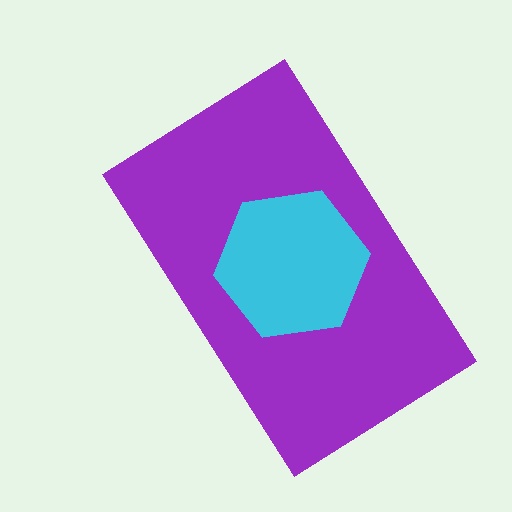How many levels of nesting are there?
2.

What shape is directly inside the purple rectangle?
The cyan hexagon.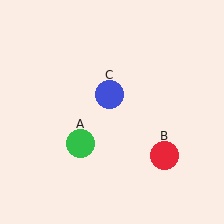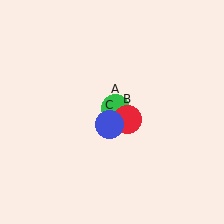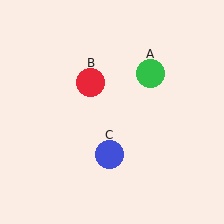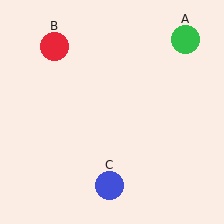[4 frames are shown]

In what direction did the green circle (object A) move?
The green circle (object A) moved up and to the right.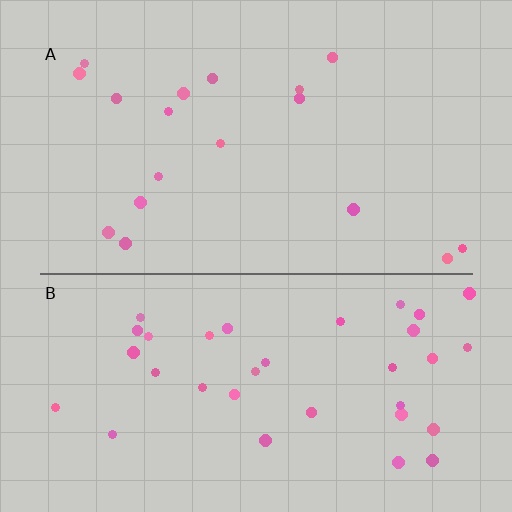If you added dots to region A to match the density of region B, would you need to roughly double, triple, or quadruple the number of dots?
Approximately double.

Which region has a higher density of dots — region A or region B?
B (the bottom).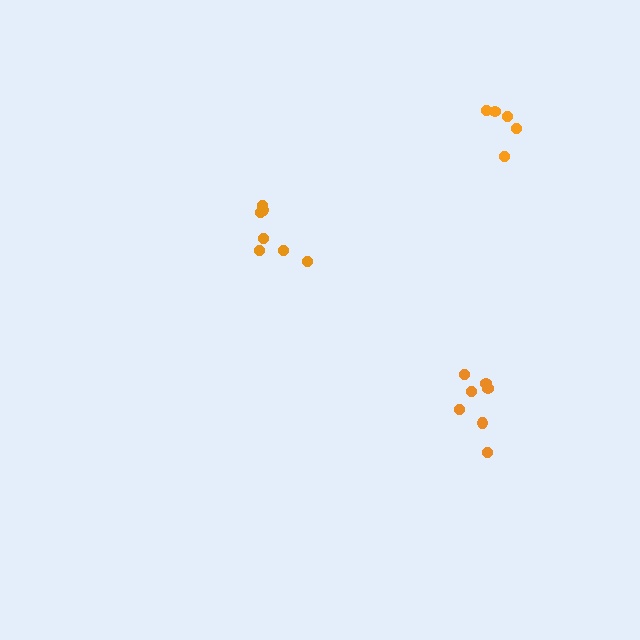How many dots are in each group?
Group 1: 5 dots, Group 2: 7 dots, Group 3: 7 dots (19 total).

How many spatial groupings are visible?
There are 3 spatial groupings.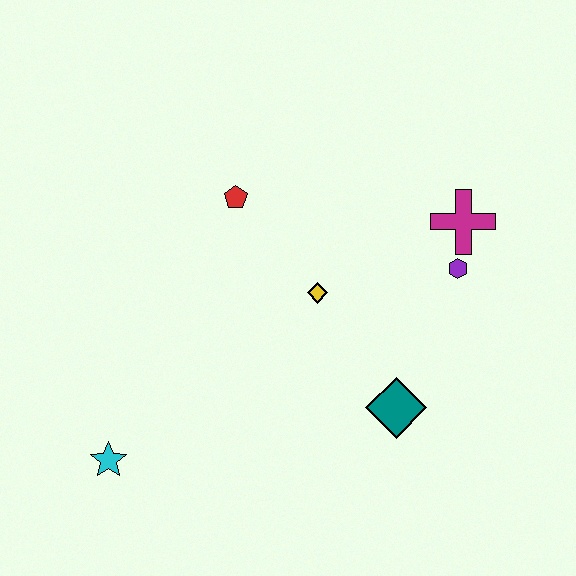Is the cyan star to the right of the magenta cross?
No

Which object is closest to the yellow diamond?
The red pentagon is closest to the yellow diamond.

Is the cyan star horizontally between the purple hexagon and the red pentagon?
No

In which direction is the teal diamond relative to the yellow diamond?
The teal diamond is below the yellow diamond.